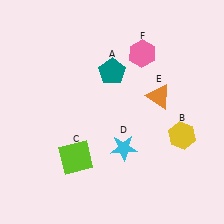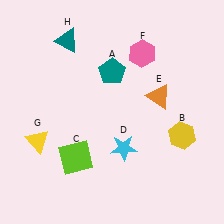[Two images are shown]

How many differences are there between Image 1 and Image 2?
There are 2 differences between the two images.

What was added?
A yellow triangle (G), a teal triangle (H) were added in Image 2.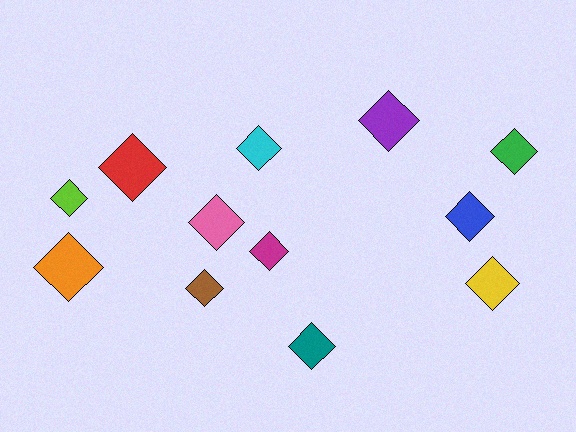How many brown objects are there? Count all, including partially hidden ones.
There is 1 brown object.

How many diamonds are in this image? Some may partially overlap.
There are 12 diamonds.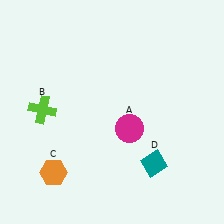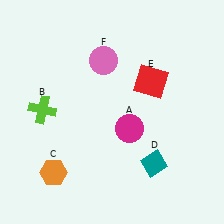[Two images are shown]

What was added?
A red square (E), a pink circle (F) were added in Image 2.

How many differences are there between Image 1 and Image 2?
There are 2 differences between the two images.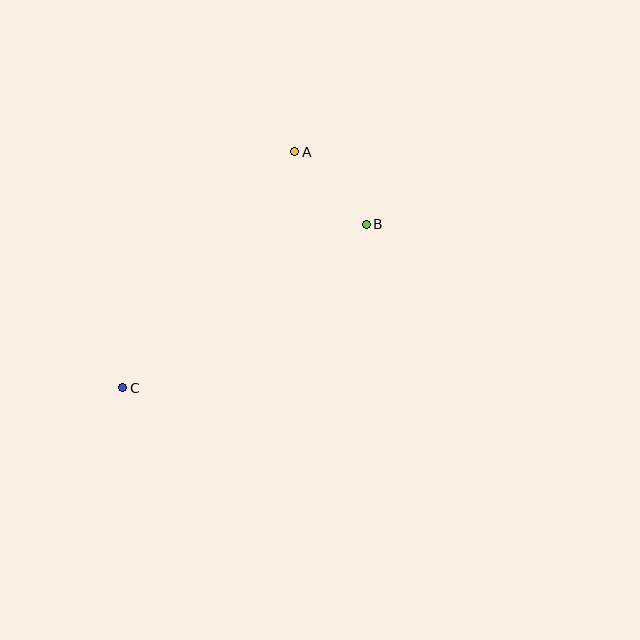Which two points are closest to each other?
Points A and B are closest to each other.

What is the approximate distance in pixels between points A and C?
The distance between A and C is approximately 292 pixels.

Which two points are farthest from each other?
Points B and C are farthest from each other.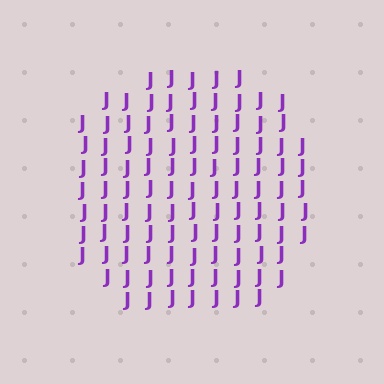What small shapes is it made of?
It is made of small letter J's.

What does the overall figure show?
The overall figure shows a circle.